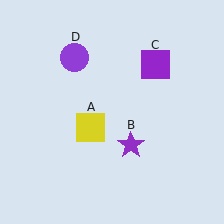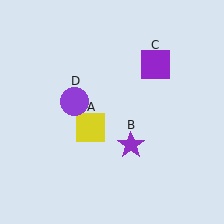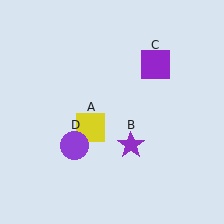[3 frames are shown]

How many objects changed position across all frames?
1 object changed position: purple circle (object D).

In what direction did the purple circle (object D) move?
The purple circle (object D) moved down.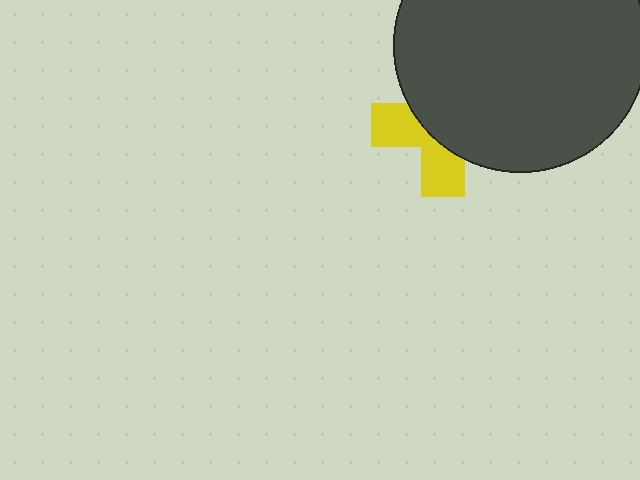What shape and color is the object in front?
The object in front is a dark gray circle.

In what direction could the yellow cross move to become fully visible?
The yellow cross could move toward the lower-left. That would shift it out from behind the dark gray circle entirely.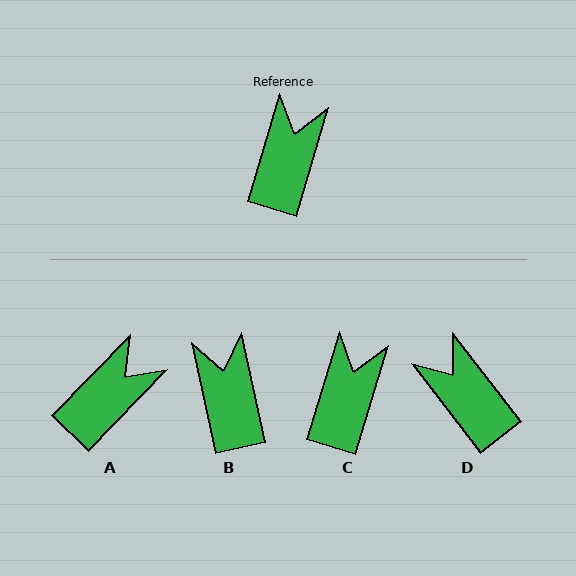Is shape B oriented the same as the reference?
No, it is off by about 29 degrees.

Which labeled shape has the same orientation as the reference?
C.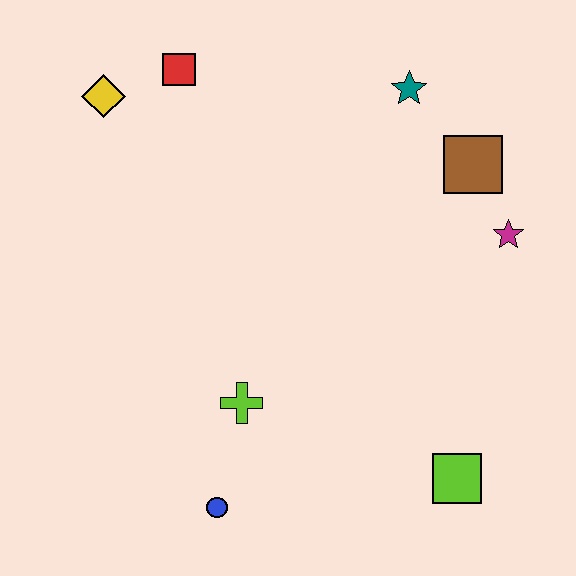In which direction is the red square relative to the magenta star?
The red square is to the left of the magenta star.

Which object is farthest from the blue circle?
The teal star is farthest from the blue circle.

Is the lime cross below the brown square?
Yes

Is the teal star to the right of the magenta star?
No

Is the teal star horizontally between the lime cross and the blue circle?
No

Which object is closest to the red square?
The yellow diamond is closest to the red square.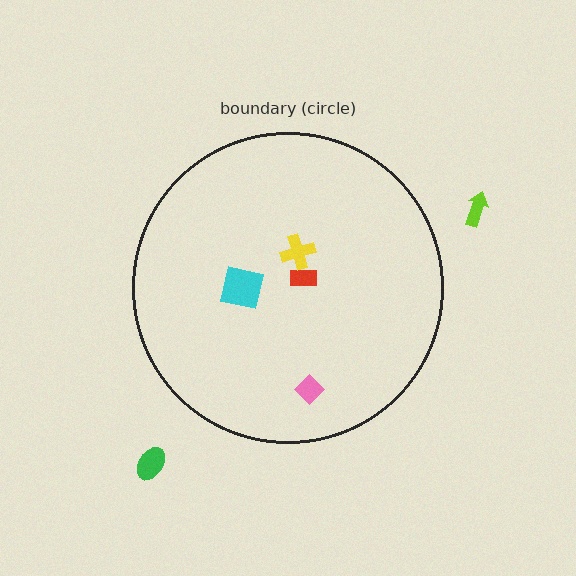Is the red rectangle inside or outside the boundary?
Inside.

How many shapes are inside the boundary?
4 inside, 2 outside.